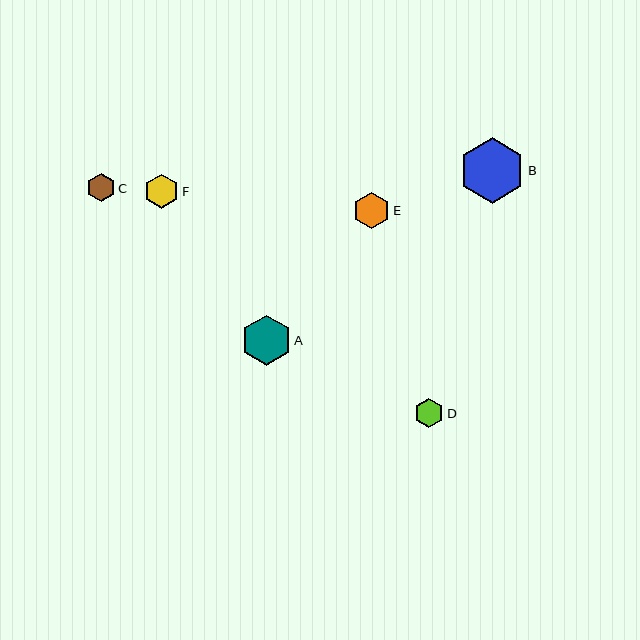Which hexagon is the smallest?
Hexagon C is the smallest with a size of approximately 28 pixels.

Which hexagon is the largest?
Hexagon B is the largest with a size of approximately 65 pixels.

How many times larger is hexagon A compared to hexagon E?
Hexagon A is approximately 1.4 times the size of hexagon E.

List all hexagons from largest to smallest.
From largest to smallest: B, A, E, F, D, C.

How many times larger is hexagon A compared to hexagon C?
Hexagon A is approximately 1.8 times the size of hexagon C.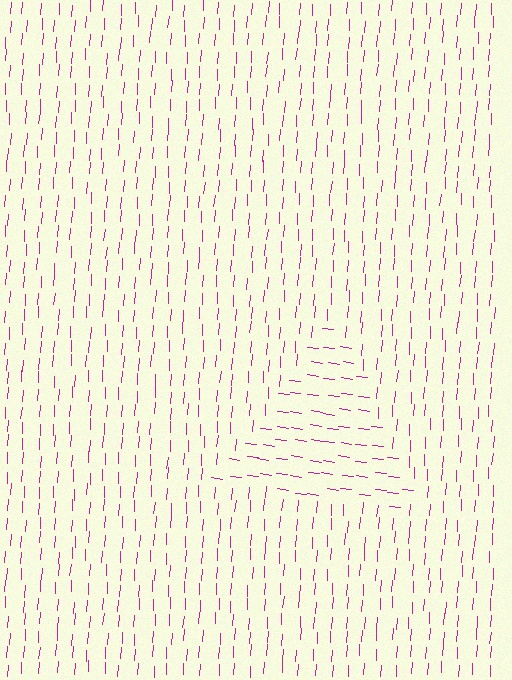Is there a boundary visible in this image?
Yes, there is a texture boundary formed by a change in line orientation.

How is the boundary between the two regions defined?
The boundary is defined purely by a change in line orientation (approximately 86 degrees difference). All lines are the same color and thickness.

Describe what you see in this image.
The image is filled with small magenta line segments. A triangle region in the image has lines oriented differently from the surrounding lines, creating a visible texture boundary.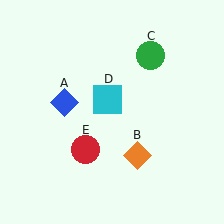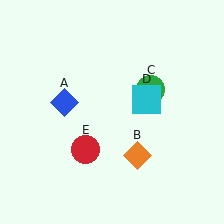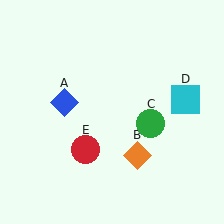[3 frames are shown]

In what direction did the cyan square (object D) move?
The cyan square (object D) moved right.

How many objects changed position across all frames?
2 objects changed position: green circle (object C), cyan square (object D).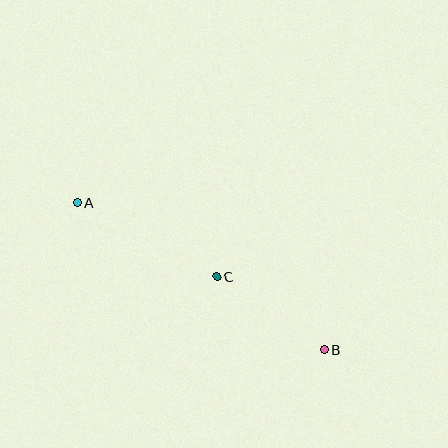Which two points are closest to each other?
Points B and C are closest to each other.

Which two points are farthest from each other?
Points A and B are farthest from each other.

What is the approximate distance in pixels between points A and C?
The distance between A and C is approximately 158 pixels.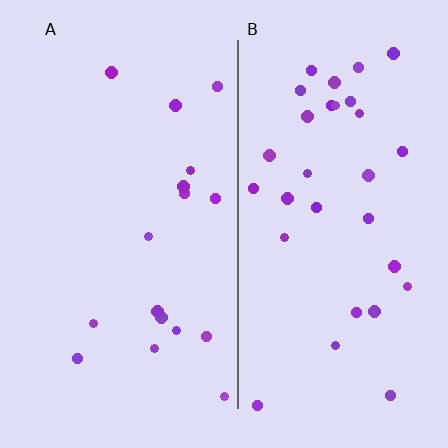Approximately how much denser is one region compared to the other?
Approximately 1.9× — region B over region A.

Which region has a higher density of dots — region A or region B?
B (the right).